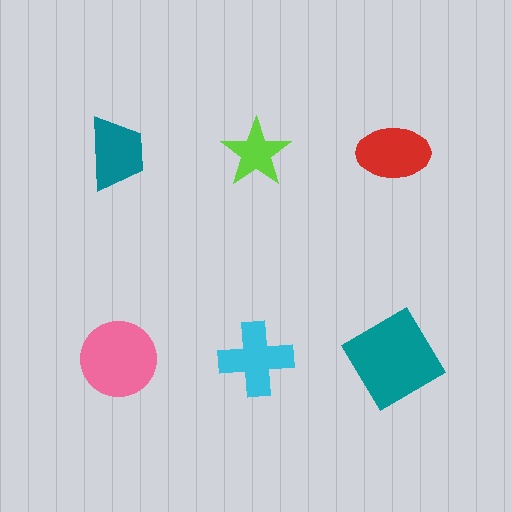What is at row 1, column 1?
A teal trapezoid.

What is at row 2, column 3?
A teal diamond.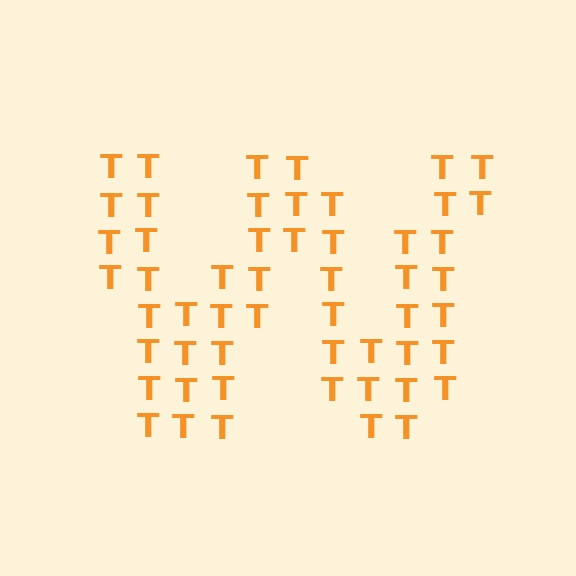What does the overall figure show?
The overall figure shows the letter W.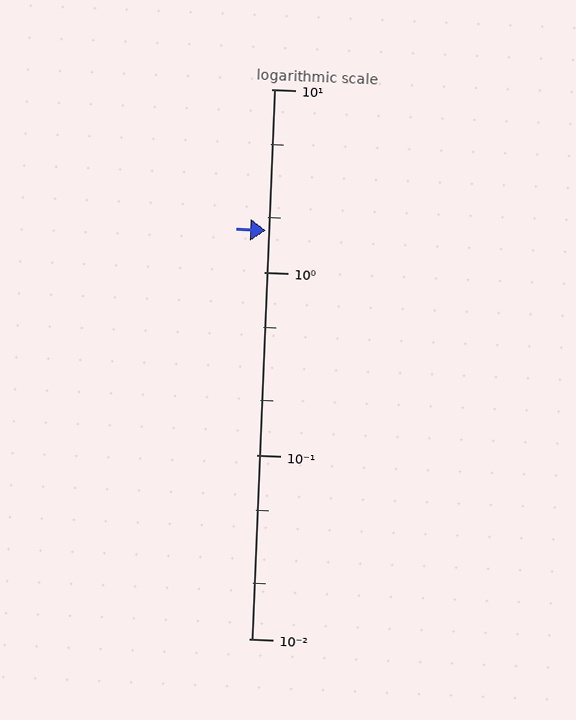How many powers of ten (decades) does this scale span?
The scale spans 3 decades, from 0.01 to 10.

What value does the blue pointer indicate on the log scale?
The pointer indicates approximately 1.7.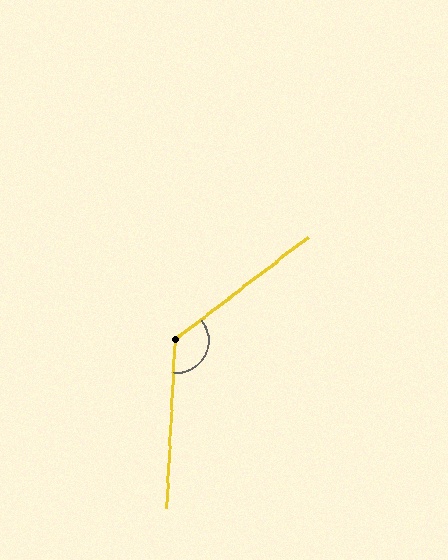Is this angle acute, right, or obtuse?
It is obtuse.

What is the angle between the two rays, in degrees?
Approximately 131 degrees.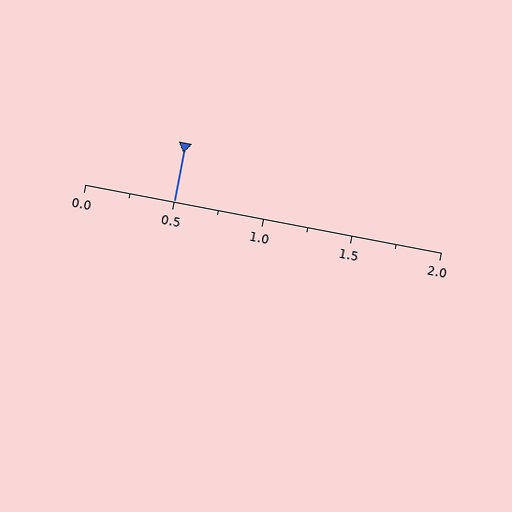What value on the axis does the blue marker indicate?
The marker indicates approximately 0.5.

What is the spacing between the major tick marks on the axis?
The major ticks are spaced 0.5 apart.